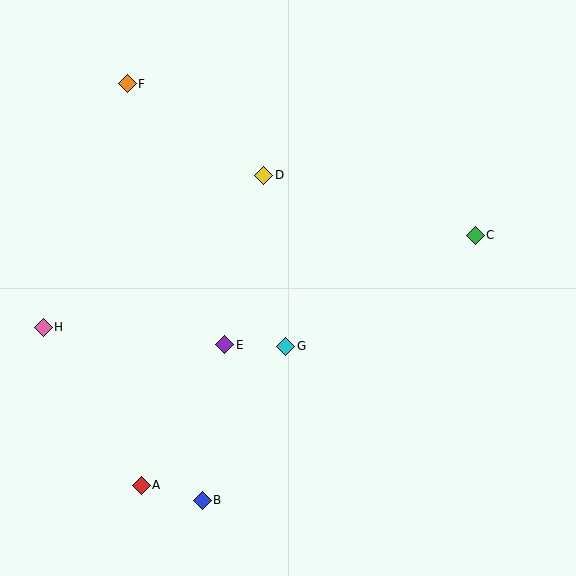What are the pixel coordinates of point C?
Point C is at (475, 235).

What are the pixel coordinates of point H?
Point H is at (43, 327).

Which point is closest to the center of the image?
Point G at (286, 346) is closest to the center.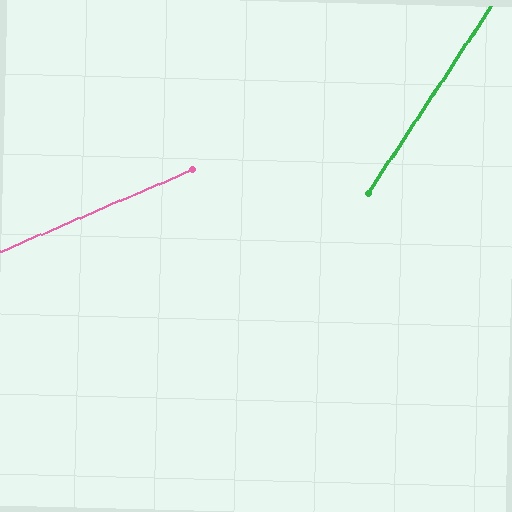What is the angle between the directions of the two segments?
Approximately 34 degrees.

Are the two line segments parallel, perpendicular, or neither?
Neither parallel nor perpendicular — they differ by about 34°.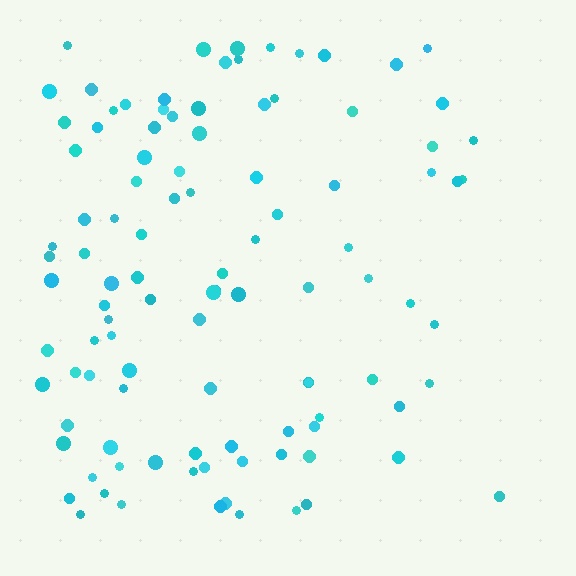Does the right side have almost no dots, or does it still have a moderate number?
Still a moderate number, just noticeably fewer than the left.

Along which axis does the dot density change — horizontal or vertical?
Horizontal.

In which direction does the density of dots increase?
From right to left, with the left side densest.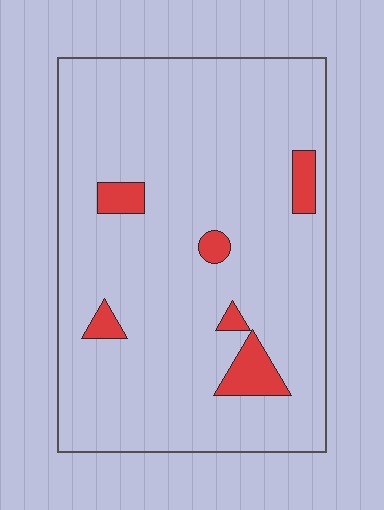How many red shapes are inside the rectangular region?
6.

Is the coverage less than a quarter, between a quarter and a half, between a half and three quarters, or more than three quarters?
Less than a quarter.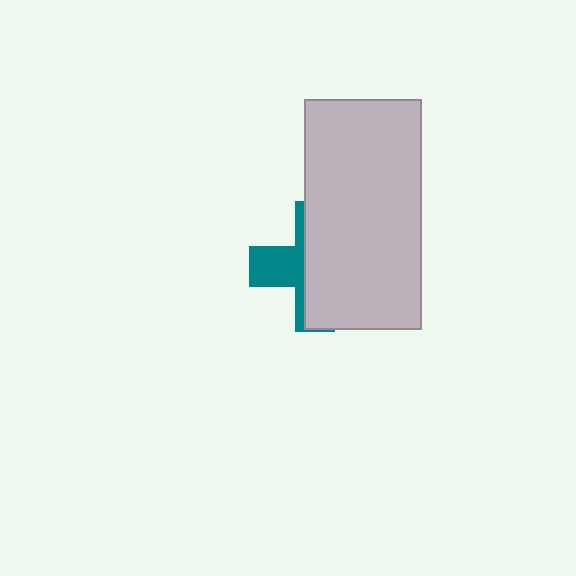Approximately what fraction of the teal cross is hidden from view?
Roughly 67% of the teal cross is hidden behind the light gray rectangle.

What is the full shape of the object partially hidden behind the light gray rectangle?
The partially hidden object is a teal cross.